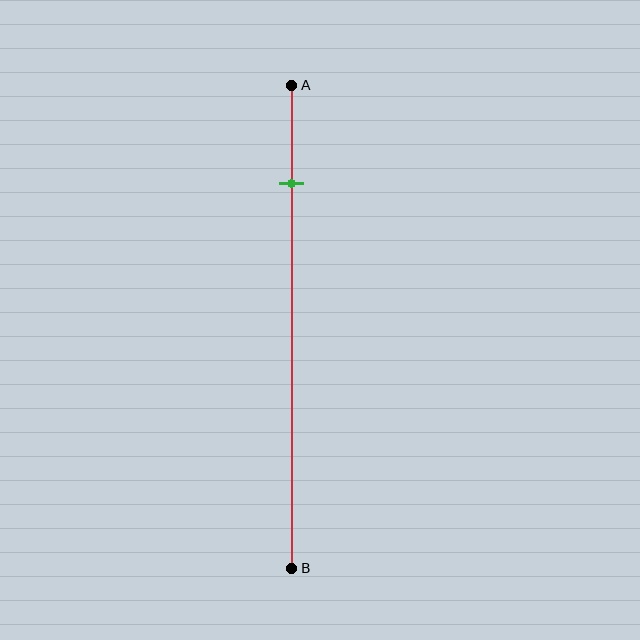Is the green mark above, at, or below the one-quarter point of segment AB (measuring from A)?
The green mark is above the one-quarter point of segment AB.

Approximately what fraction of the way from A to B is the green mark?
The green mark is approximately 20% of the way from A to B.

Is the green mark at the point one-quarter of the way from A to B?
No, the mark is at about 20% from A, not at the 25% one-quarter point.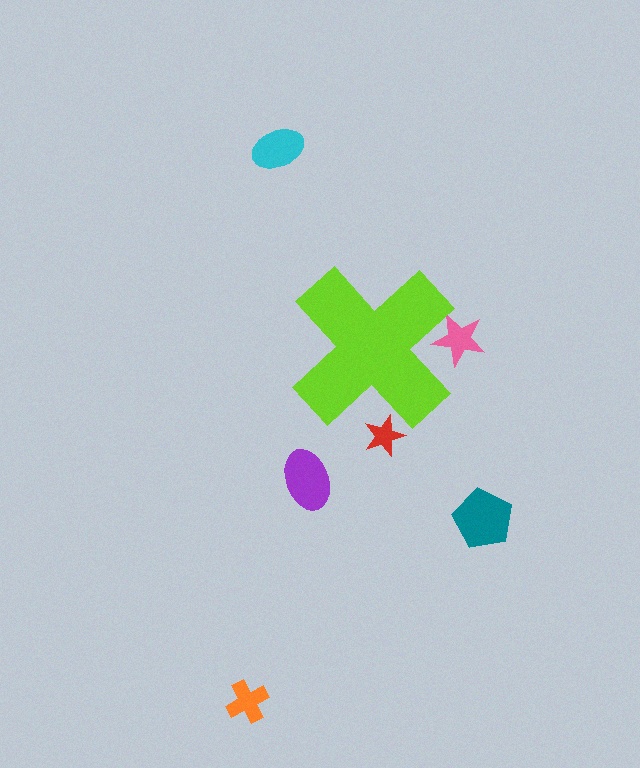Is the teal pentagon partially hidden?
No, the teal pentagon is fully visible.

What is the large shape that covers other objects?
A lime cross.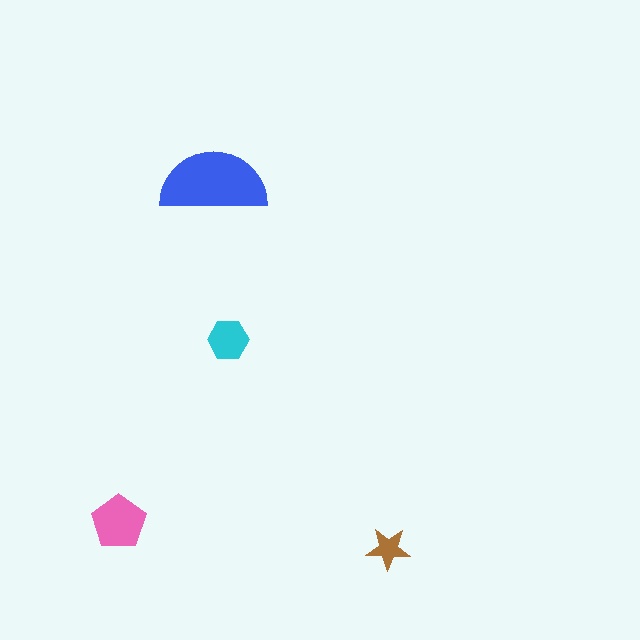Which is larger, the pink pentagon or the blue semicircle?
The blue semicircle.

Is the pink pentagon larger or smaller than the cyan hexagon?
Larger.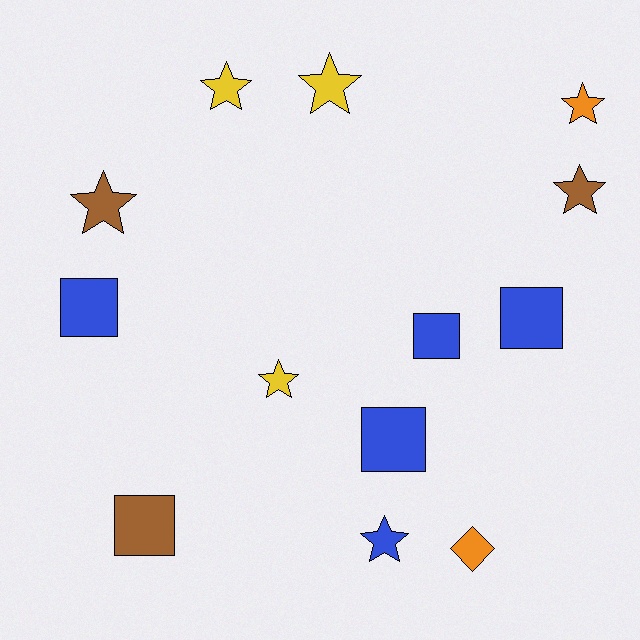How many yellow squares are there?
There are no yellow squares.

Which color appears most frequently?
Blue, with 5 objects.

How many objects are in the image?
There are 13 objects.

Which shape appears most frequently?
Star, with 7 objects.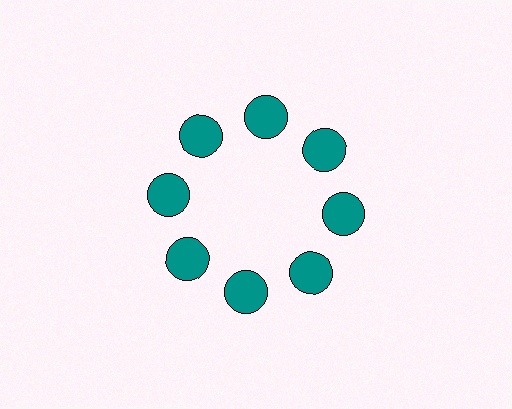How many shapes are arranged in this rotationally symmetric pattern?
There are 8 shapes, arranged in 8 groups of 1.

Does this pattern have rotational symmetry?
Yes, this pattern has 8-fold rotational symmetry. It looks the same after rotating 45 degrees around the center.